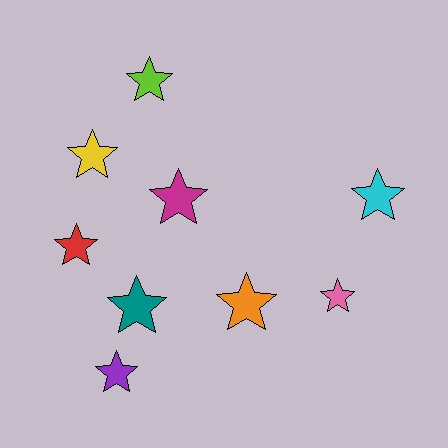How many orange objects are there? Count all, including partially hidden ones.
There is 1 orange object.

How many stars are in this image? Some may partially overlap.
There are 9 stars.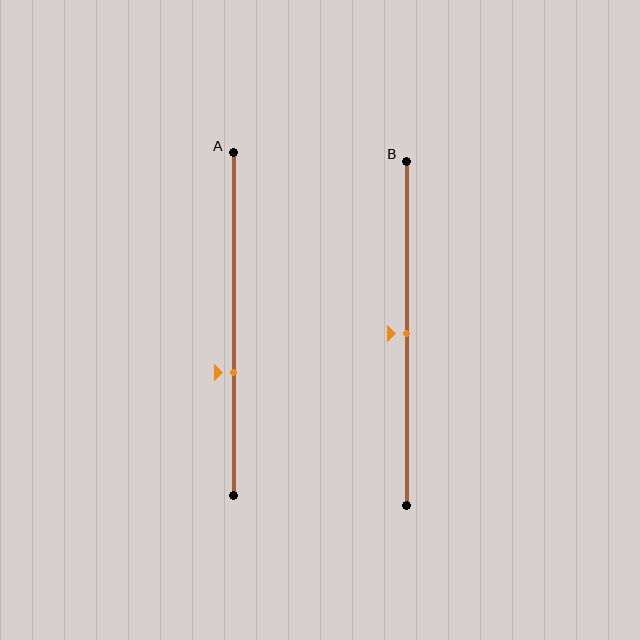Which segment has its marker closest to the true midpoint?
Segment B has its marker closest to the true midpoint.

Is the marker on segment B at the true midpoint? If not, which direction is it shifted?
Yes, the marker on segment B is at the true midpoint.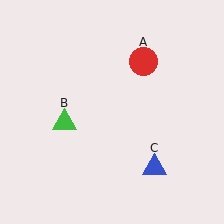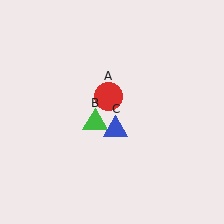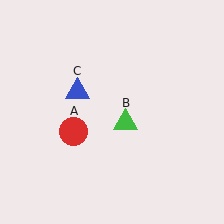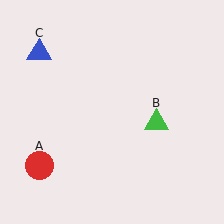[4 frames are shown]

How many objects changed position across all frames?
3 objects changed position: red circle (object A), green triangle (object B), blue triangle (object C).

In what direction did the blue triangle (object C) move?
The blue triangle (object C) moved up and to the left.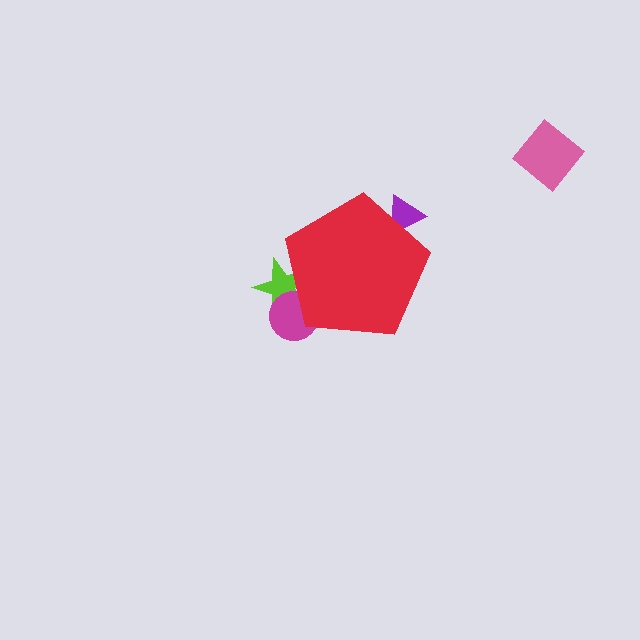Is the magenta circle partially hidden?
Yes, the magenta circle is partially hidden behind the red pentagon.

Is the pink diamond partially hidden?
No, the pink diamond is fully visible.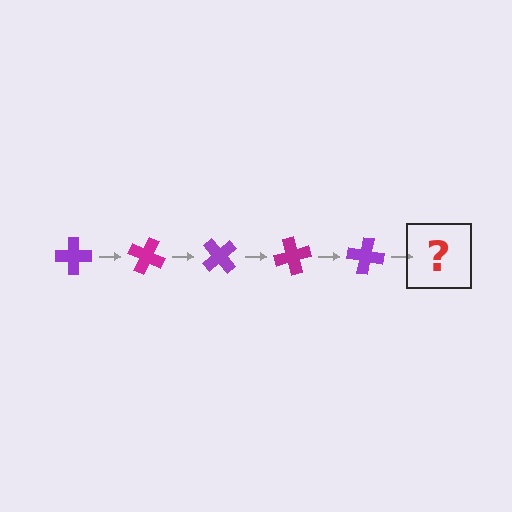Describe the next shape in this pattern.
It should be a magenta cross, rotated 125 degrees from the start.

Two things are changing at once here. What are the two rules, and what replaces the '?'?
The two rules are that it rotates 25 degrees each step and the color cycles through purple and magenta. The '?' should be a magenta cross, rotated 125 degrees from the start.